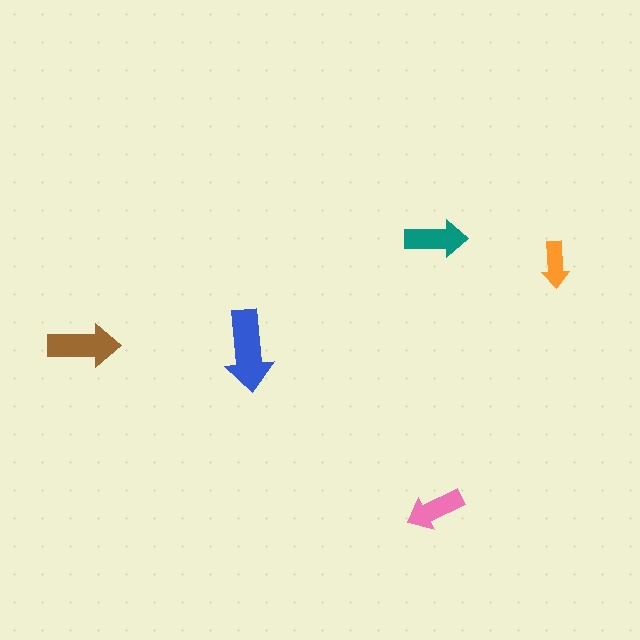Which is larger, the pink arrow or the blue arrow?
The blue one.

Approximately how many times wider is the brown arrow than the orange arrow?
About 1.5 times wider.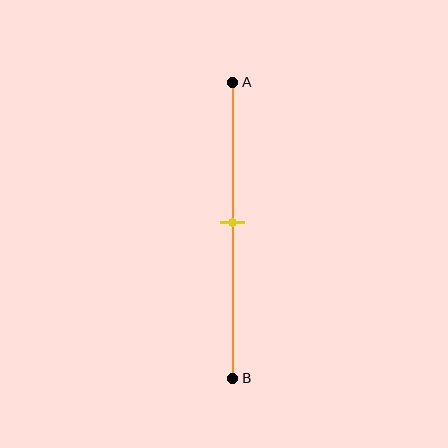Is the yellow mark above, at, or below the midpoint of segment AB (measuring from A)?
The yellow mark is approximately at the midpoint of segment AB.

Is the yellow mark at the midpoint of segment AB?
Yes, the mark is approximately at the midpoint.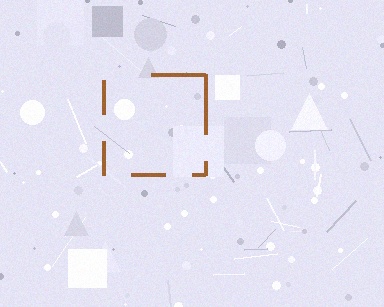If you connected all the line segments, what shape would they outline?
They would outline a square.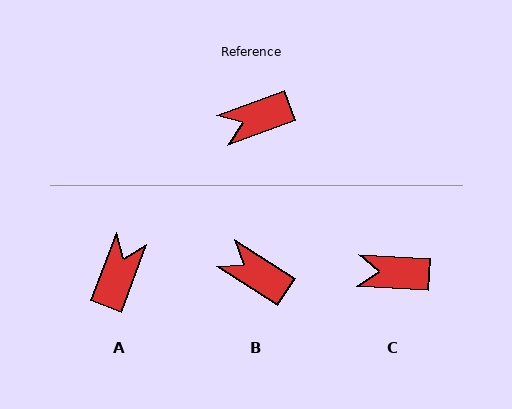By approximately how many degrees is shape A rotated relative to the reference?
Approximately 131 degrees clockwise.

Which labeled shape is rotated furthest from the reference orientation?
A, about 131 degrees away.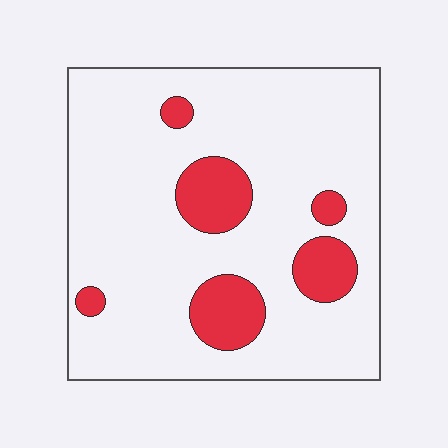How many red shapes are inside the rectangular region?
6.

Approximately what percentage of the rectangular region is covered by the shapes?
Approximately 15%.